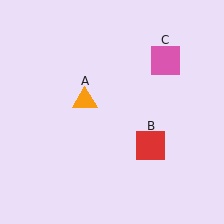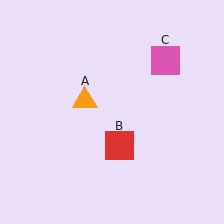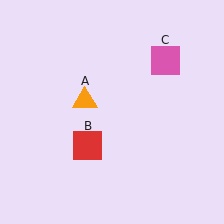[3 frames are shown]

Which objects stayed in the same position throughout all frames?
Orange triangle (object A) and pink square (object C) remained stationary.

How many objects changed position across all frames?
1 object changed position: red square (object B).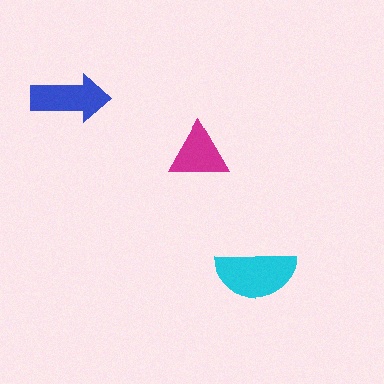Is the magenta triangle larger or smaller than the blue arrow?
Smaller.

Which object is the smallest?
The magenta triangle.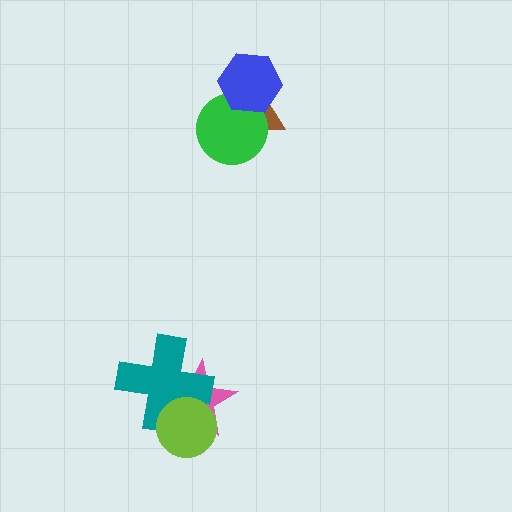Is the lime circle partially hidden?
No, no other shape covers it.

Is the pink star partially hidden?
Yes, it is partially covered by another shape.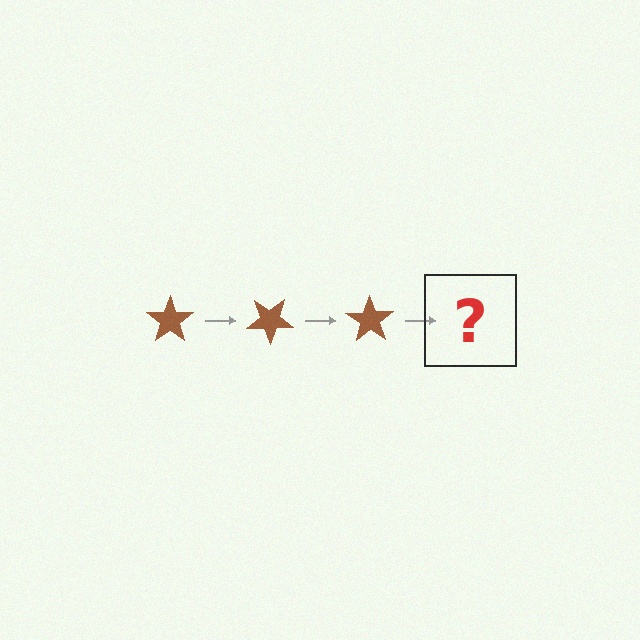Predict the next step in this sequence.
The next step is a brown star rotated 105 degrees.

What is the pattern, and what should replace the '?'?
The pattern is that the star rotates 35 degrees each step. The '?' should be a brown star rotated 105 degrees.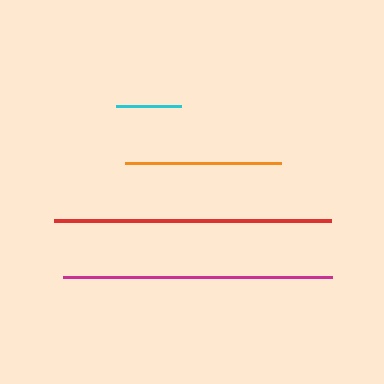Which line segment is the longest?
The red line is the longest at approximately 277 pixels.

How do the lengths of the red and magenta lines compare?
The red and magenta lines are approximately the same length.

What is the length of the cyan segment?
The cyan segment is approximately 66 pixels long.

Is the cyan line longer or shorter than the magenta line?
The magenta line is longer than the cyan line.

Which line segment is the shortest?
The cyan line is the shortest at approximately 66 pixels.